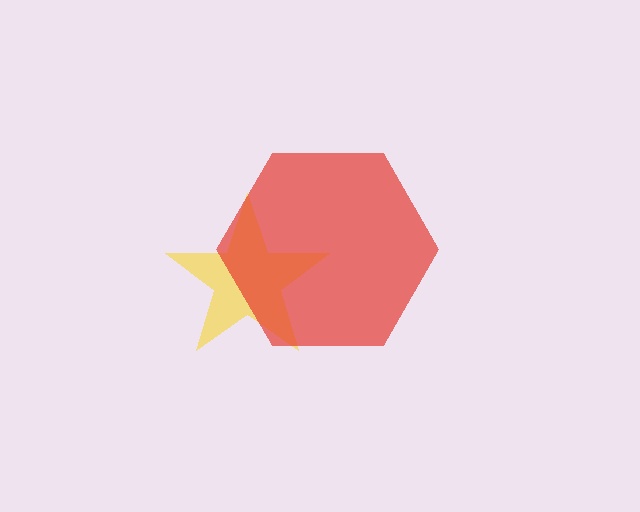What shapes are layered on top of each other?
The layered shapes are: a yellow star, a red hexagon.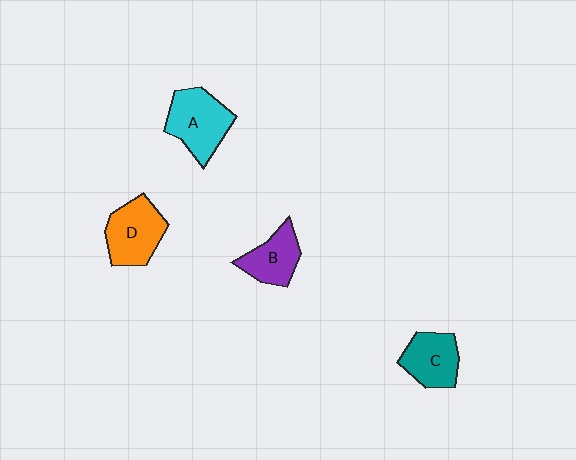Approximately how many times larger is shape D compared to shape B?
Approximately 1.3 times.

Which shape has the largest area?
Shape A (cyan).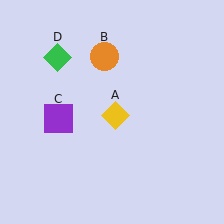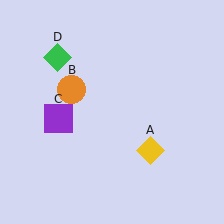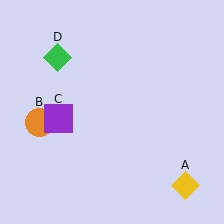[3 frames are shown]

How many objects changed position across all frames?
2 objects changed position: yellow diamond (object A), orange circle (object B).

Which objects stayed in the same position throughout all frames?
Purple square (object C) and green diamond (object D) remained stationary.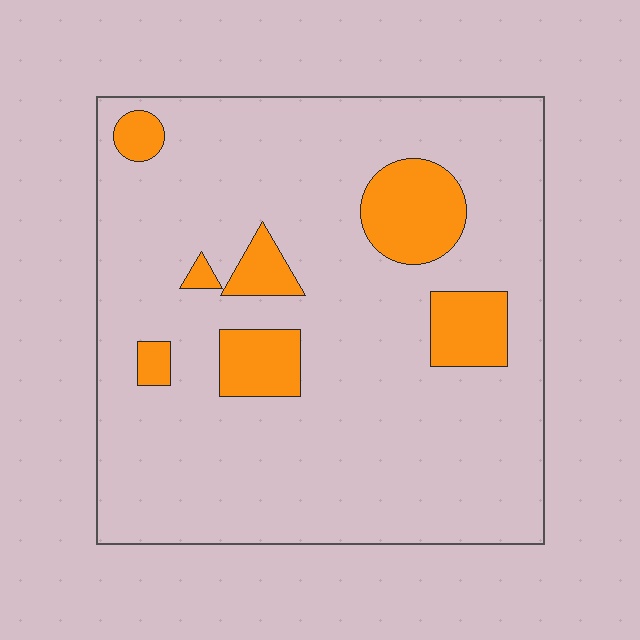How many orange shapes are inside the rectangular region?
7.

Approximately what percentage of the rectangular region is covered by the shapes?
Approximately 15%.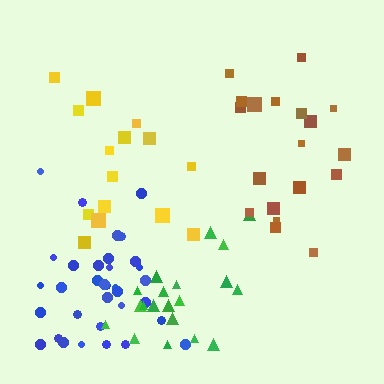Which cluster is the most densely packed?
Blue.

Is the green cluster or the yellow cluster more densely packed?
Green.